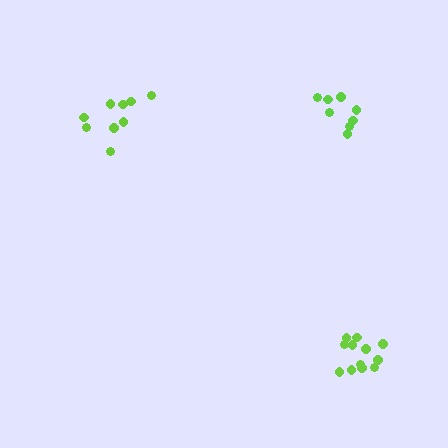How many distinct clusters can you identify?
There are 3 distinct clusters.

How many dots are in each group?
Group 1: 12 dots, Group 2: 9 dots, Group 3: 8 dots (29 total).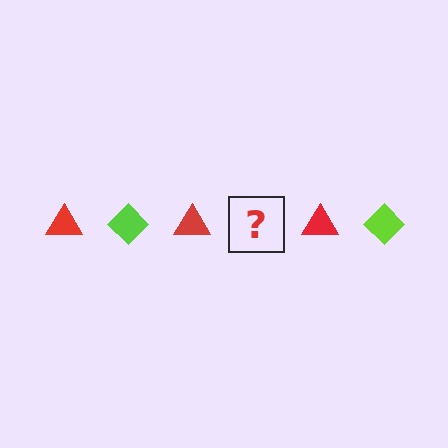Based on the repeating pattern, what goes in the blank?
The blank should be a lime diamond.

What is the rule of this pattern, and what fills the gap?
The rule is that the pattern alternates between red triangle and lime diamond. The gap should be filled with a lime diamond.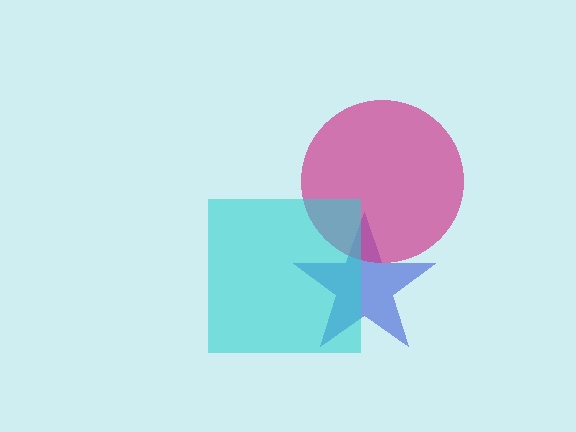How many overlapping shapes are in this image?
There are 3 overlapping shapes in the image.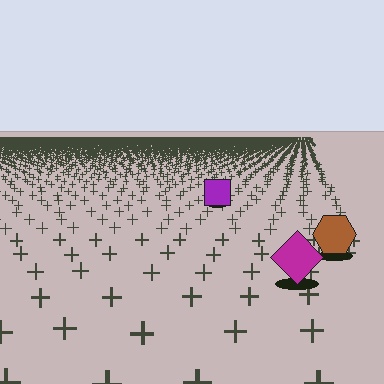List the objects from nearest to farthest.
From nearest to farthest: the magenta diamond, the brown hexagon, the purple square.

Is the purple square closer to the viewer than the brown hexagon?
No. The brown hexagon is closer — you can tell from the texture gradient: the ground texture is coarser near it.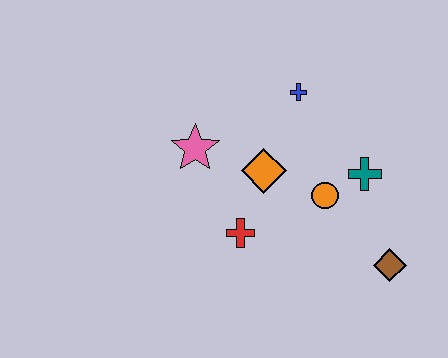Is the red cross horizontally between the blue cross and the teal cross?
No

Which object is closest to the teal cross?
The orange circle is closest to the teal cross.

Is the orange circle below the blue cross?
Yes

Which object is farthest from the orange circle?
The pink star is farthest from the orange circle.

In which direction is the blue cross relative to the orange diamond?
The blue cross is above the orange diamond.